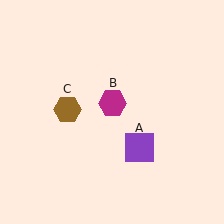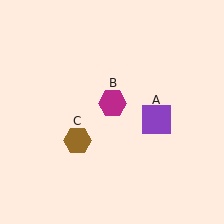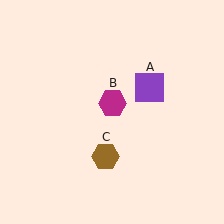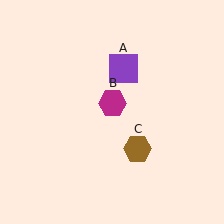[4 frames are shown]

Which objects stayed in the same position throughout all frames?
Magenta hexagon (object B) remained stationary.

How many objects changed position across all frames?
2 objects changed position: purple square (object A), brown hexagon (object C).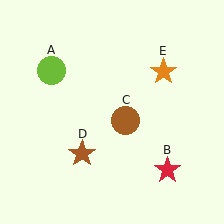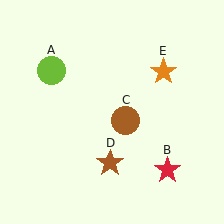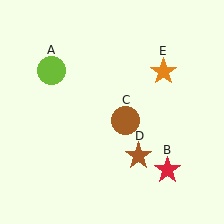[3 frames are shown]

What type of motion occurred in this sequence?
The brown star (object D) rotated counterclockwise around the center of the scene.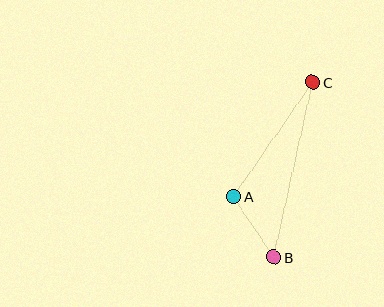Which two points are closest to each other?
Points A and B are closest to each other.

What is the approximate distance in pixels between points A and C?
The distance between A and C is approximately 139 pixels.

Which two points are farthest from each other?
Points B and C are farthest from each other.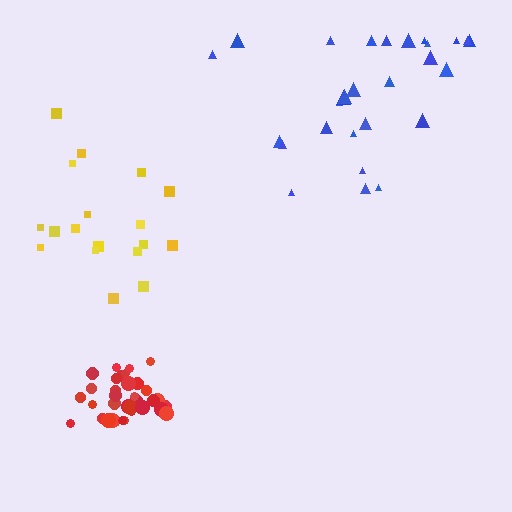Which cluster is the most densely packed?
Red.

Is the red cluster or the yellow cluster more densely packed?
Red.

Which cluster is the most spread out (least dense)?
Blue.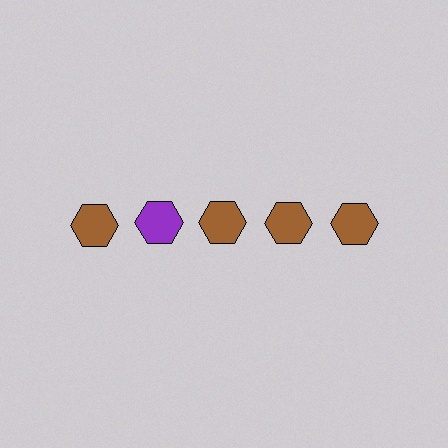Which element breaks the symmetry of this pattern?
The purple hexagon in the top row, second from left column breaks the symmetry. All other shapes are brown hexagons.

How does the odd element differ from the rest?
It has a different color: purple instead of brown.